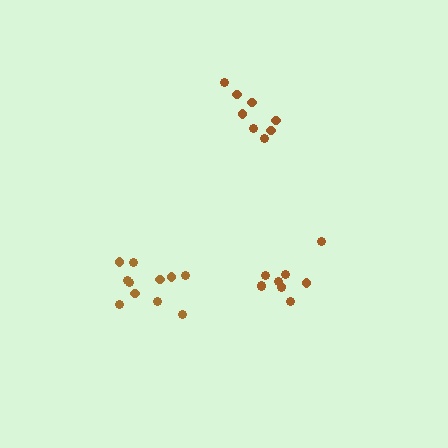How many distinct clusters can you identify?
There are 3 distinct clusters.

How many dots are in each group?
Group 1: 11 dots, Group 2: 10 dots, Group 3: 8 dots (29 total).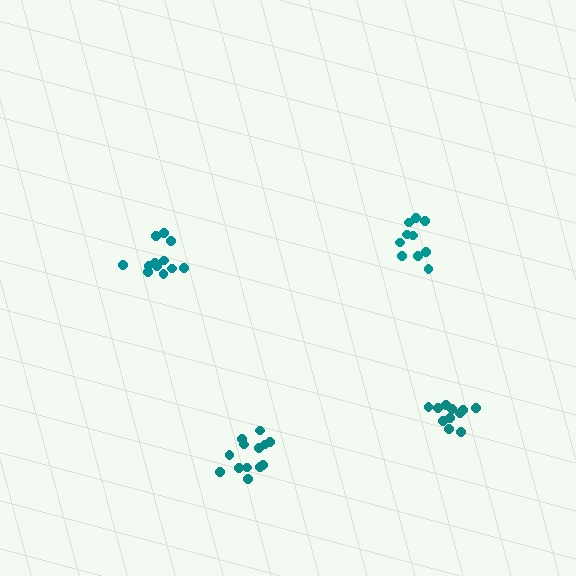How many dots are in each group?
Group 1: 12 dots, Group 2: 12 dots, Group 3: 10 dots, Group 4: 13 dots (47 total).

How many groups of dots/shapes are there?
There are 4 groups.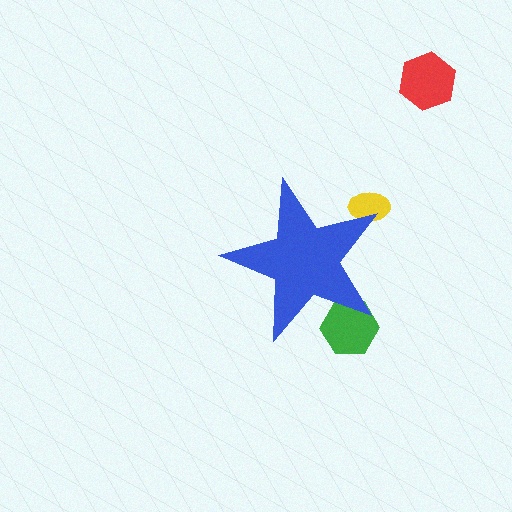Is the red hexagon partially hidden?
No, the red hexagon is fully visible.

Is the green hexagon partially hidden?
Yes, the green hexagon is partially hidden behind the blue star.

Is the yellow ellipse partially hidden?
Yes, the yellow ellipse is partially hidden behind the blue star.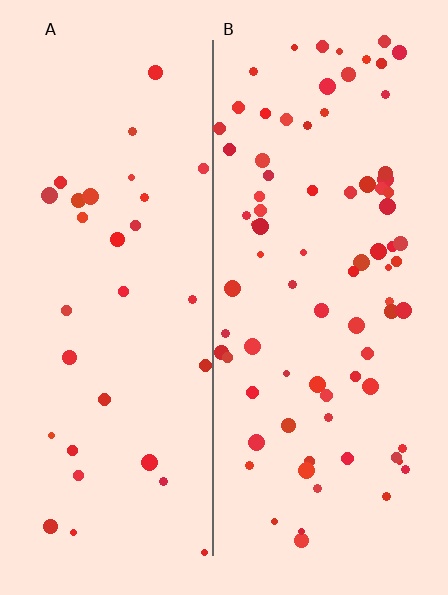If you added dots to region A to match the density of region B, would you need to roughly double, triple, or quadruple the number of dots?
Approximately triple.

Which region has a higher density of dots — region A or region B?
B (the right).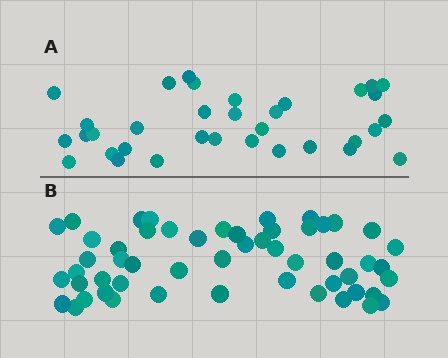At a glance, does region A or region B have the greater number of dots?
Region B (the bottom region) has more dots.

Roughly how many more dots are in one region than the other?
Region B has approximately 20 more dots than region A.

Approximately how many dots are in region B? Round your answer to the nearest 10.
About 50 dots. (The exact count is 53, which rounds to 50.)